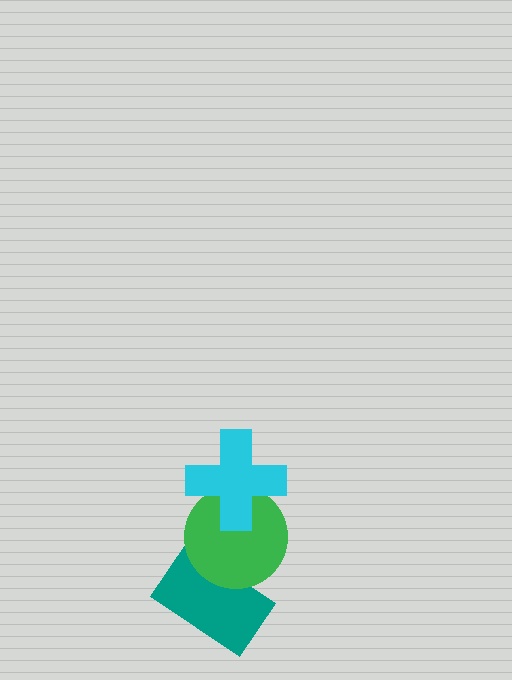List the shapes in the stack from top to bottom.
From top to bottom: the cyan cross, the green circle, the teal rectangle.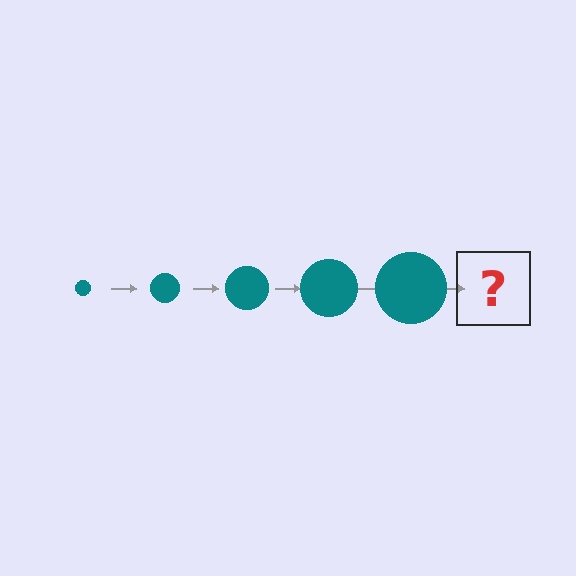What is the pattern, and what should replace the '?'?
The pattern is that the circle gets progressively larger each step. The '?' should be a teal circle, larger than the previous one.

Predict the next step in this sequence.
The next step is a teal circle, larger than the previous one.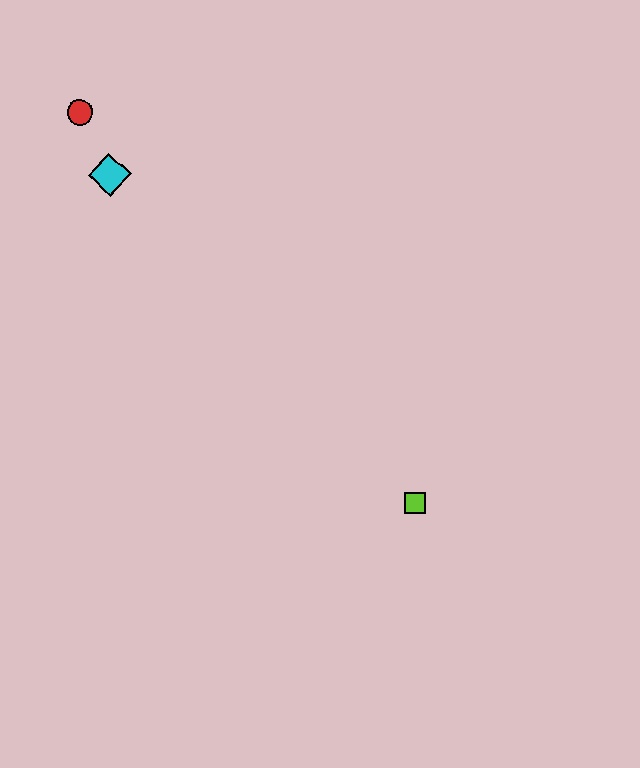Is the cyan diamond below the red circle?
Yes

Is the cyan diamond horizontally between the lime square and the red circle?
Yes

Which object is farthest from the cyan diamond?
The lime square is farthest from the cyan diamond.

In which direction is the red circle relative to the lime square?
The red circle is above the lime square.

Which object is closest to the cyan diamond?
The red circle is closest to the cyan diamond.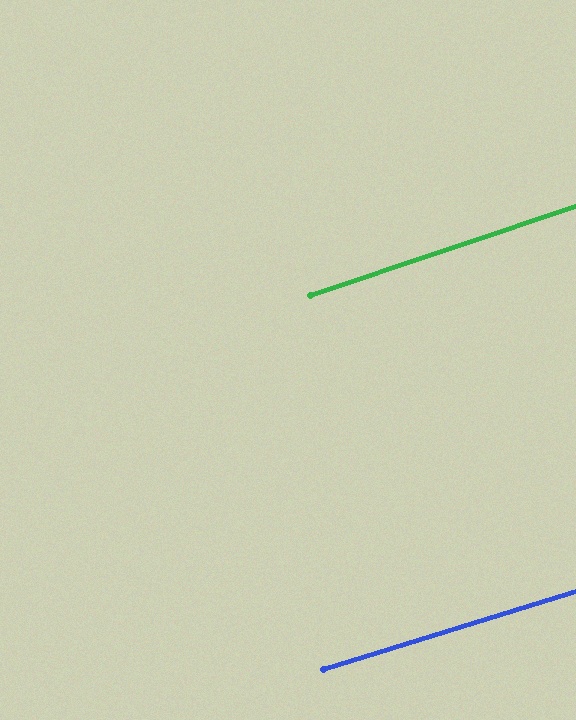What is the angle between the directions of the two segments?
Approximately 1 degree.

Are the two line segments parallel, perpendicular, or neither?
Parallel — their directions differ by only 1.5°.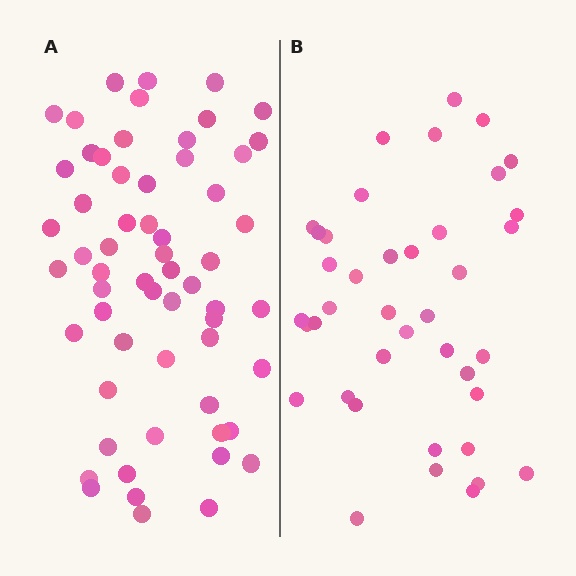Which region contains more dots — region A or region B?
Region A (the left region) has more dots.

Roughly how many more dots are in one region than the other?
Region A has approximately 20 more dots than region B.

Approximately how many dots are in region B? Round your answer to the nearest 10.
About 40 dots.